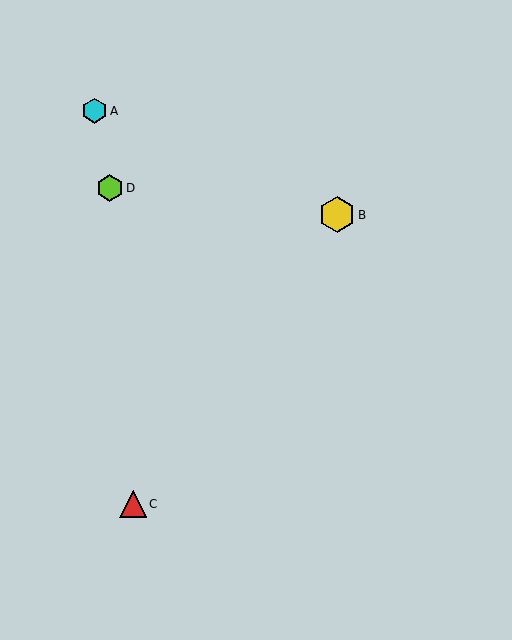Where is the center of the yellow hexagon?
The center of the yellow hexagon is at (337, 215).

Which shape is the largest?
The yellow hexagon (labeled B) is the largest.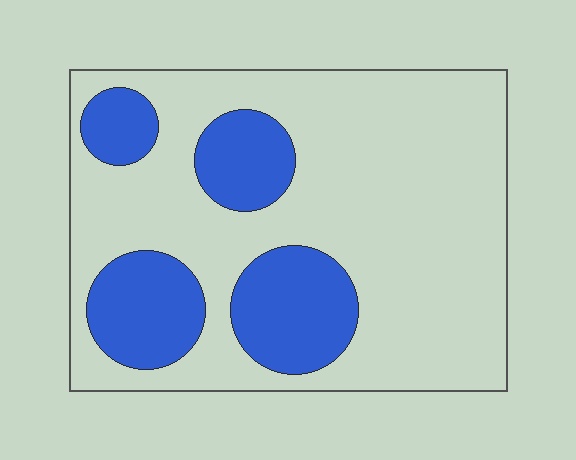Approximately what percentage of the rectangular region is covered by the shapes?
Approximately 25%.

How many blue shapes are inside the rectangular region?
4.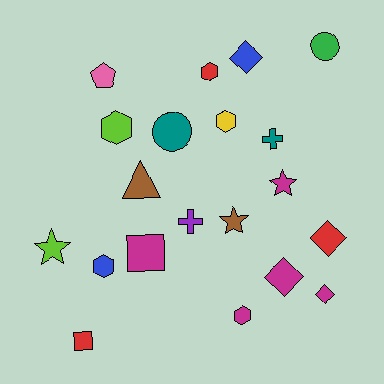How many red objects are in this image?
There are 3 red objects.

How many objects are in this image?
There are 20 objects.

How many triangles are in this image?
There is 1 triangle.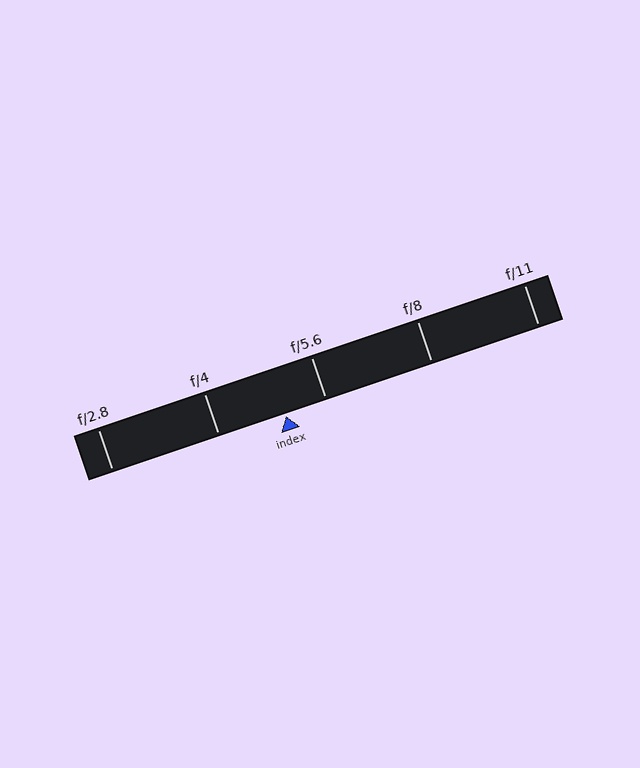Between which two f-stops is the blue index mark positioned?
The index mark is between f/4 and f/5.6.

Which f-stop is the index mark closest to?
The index mark is closest to f/5.6.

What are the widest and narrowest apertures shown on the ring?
The widest aperture shown is f/2.8 and the narrowest is f/11.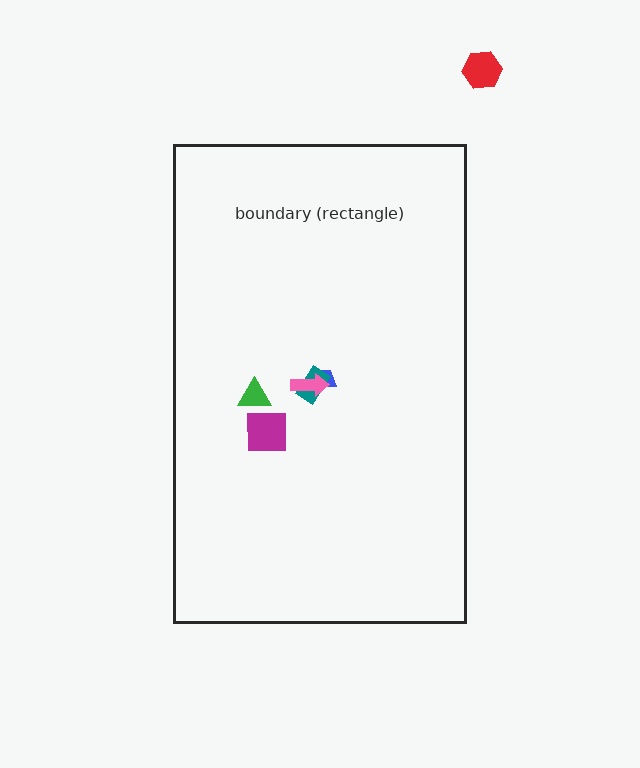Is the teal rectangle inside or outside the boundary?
Inside.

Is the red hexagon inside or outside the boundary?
Outside.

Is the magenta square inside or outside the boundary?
Inside.